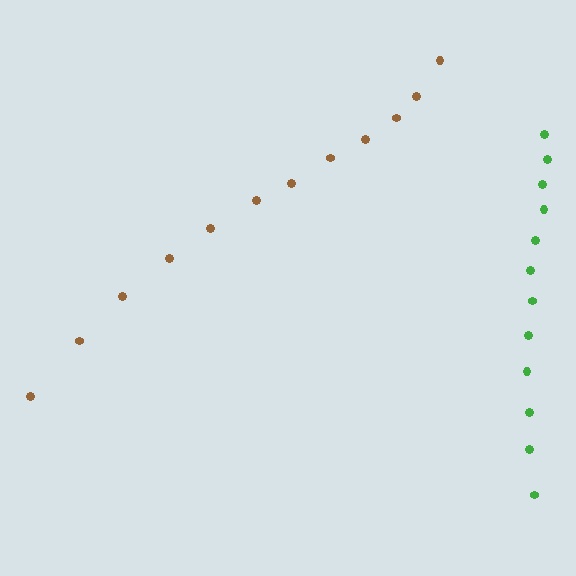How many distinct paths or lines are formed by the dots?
There are 2 distinct paths.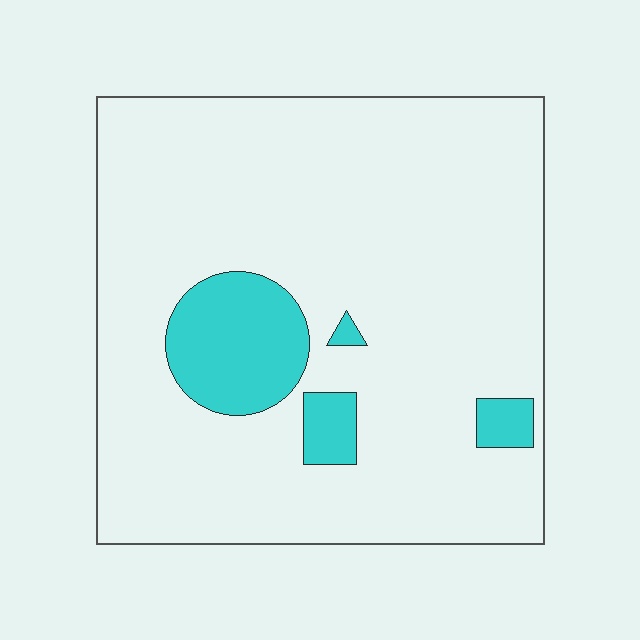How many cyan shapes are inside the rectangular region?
4.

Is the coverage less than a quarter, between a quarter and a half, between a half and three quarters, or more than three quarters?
Less than a quarter.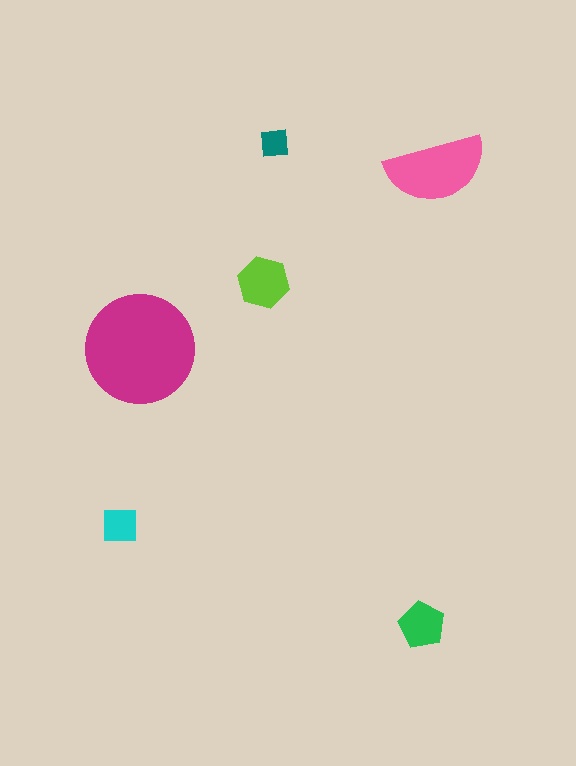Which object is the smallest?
The teal square.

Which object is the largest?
The magenta circle.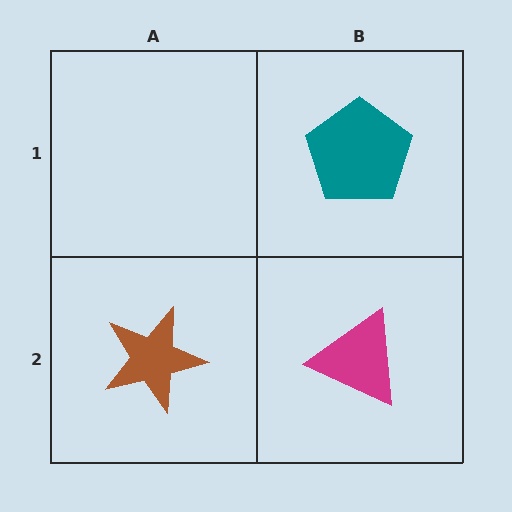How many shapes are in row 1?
1 shape.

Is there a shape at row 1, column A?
No, that cell is empty.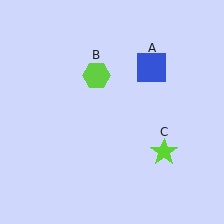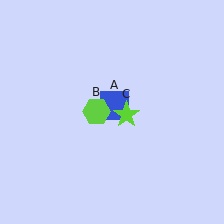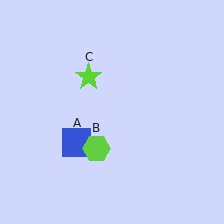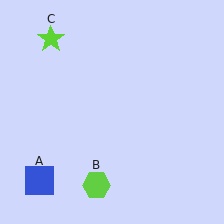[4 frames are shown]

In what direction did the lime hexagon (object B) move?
The lime hexagon (object B) moved down.